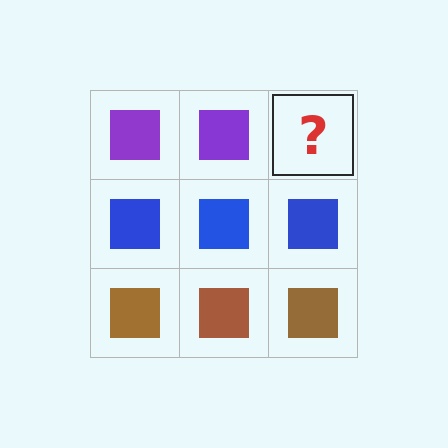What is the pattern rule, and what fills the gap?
The rule is that each row has a consistent color. The gap should be filled with a purple square.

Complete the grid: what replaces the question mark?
The question mark should be replaced with a purple square.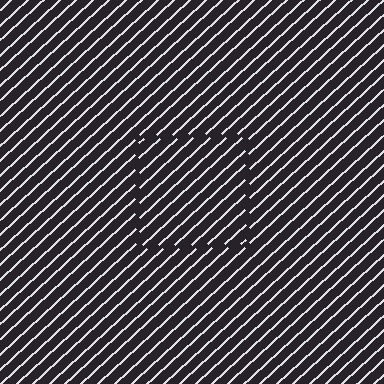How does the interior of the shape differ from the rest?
The interior of the shape contains the same grating, shifted by half a period — the contour is defined by the phase discontinuity where line-ends from the inner and outer gratings abut.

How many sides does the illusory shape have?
4 sides — the line-ends trace a square.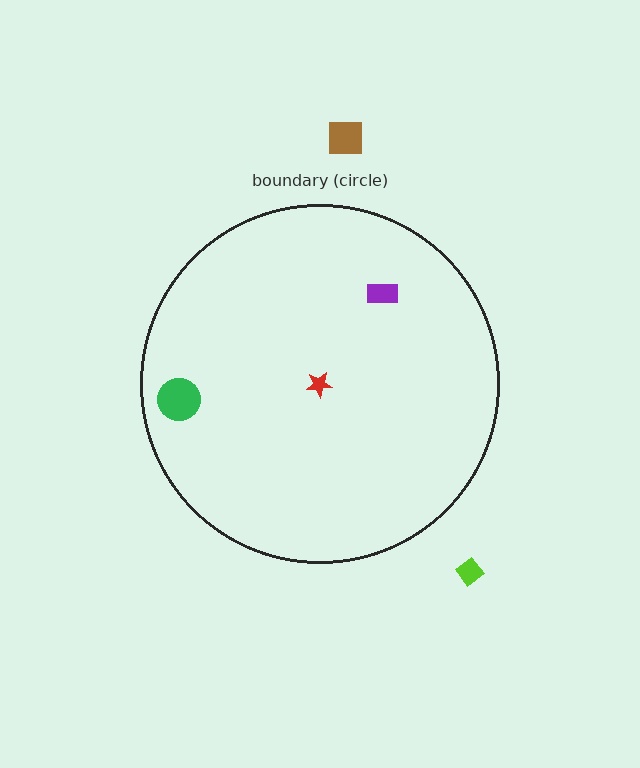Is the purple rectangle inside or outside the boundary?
Inside.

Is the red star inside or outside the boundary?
Inside.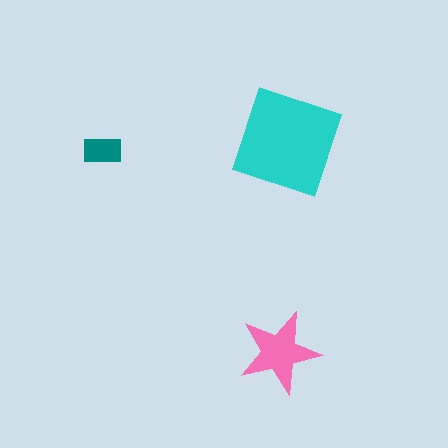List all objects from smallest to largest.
The teal rectangle, the pink star, the cyan square.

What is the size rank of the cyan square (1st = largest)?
1st.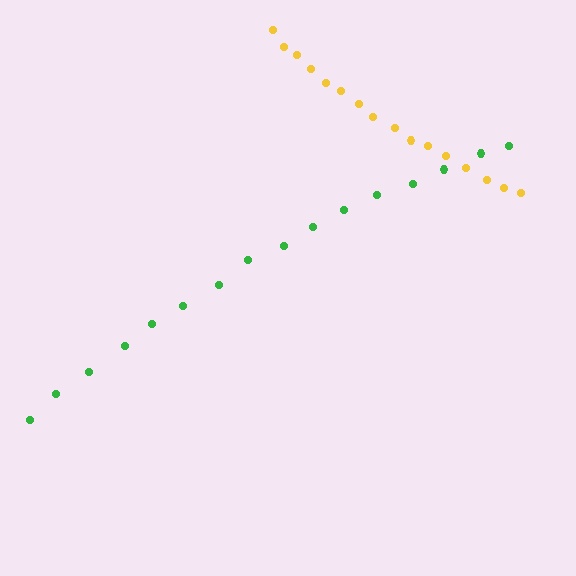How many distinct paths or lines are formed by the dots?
There are 2 distinct paths.